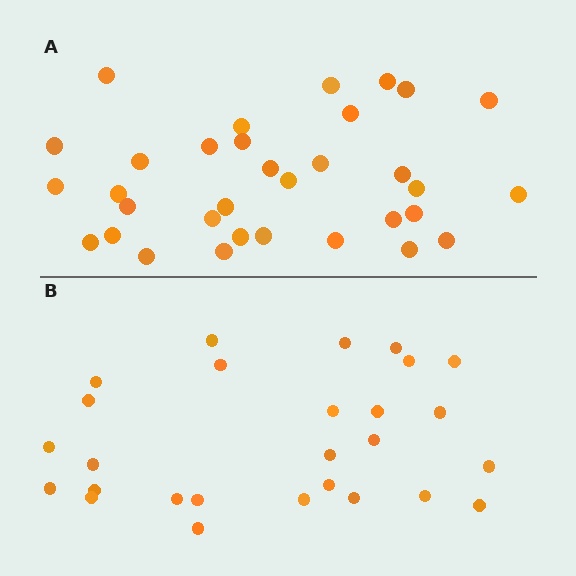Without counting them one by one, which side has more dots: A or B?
Region A (the top region) has more dots.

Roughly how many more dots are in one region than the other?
Region A has about 6 more dots than region B.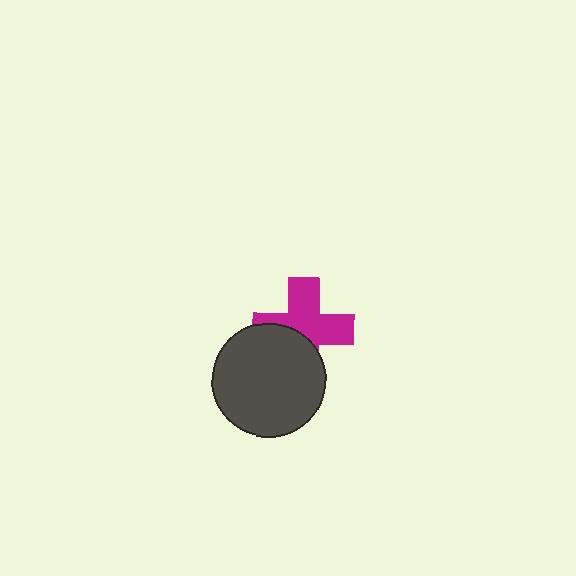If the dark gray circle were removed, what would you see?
You would see the complete magenta cross.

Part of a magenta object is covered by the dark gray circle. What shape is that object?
It is a cross.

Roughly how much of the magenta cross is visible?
About half of it is visible (roughly 61%).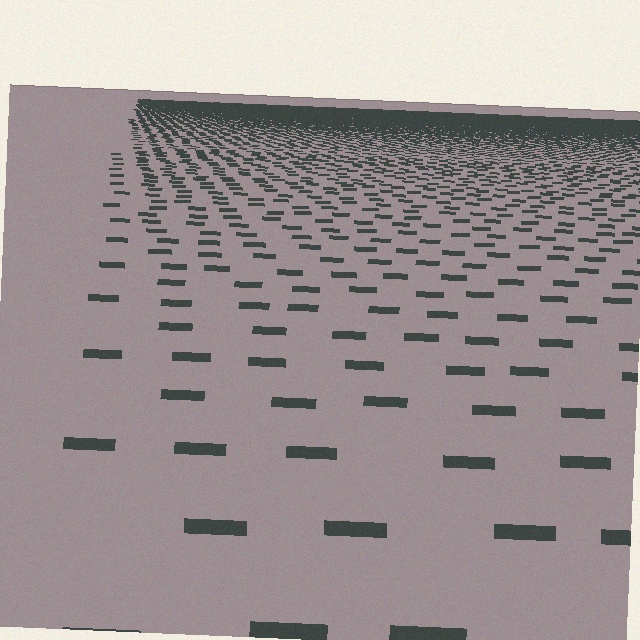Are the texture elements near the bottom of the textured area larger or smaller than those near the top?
Larger. Near the bottom, elements are closer to the viewer and appear at a bigger on-screen size.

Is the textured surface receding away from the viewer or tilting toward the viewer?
The surface is receding away from the viewer. Texture elements get smaller and denser toward the top.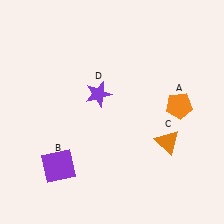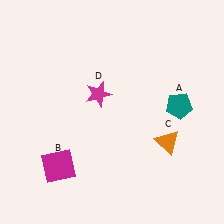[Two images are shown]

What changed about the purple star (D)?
In Image 1, D is purple. In Image 2, it changed to magenta.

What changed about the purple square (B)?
In Image 1, B is purple. In Image 2, it changed to magenta.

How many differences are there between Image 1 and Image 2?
There are 3 differences between the two images.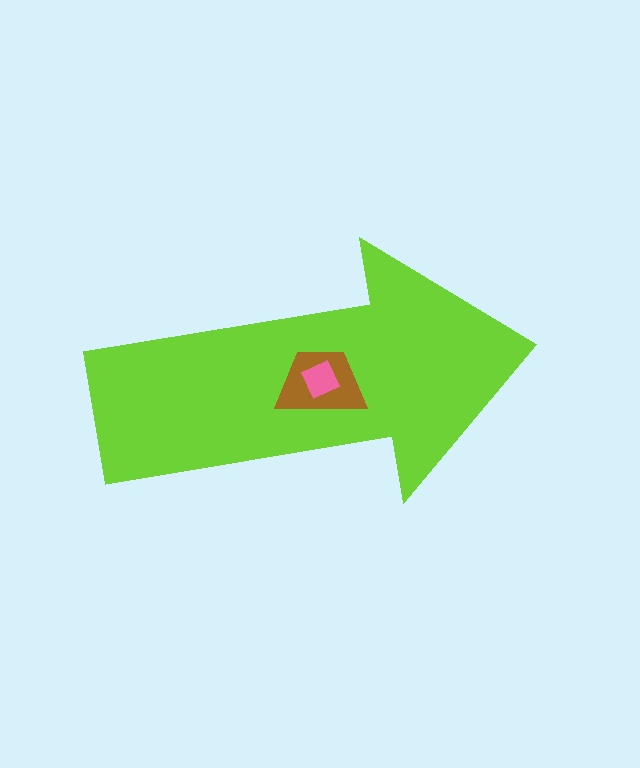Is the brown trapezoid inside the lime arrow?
Yes.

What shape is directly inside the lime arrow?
The brown trapezoid.